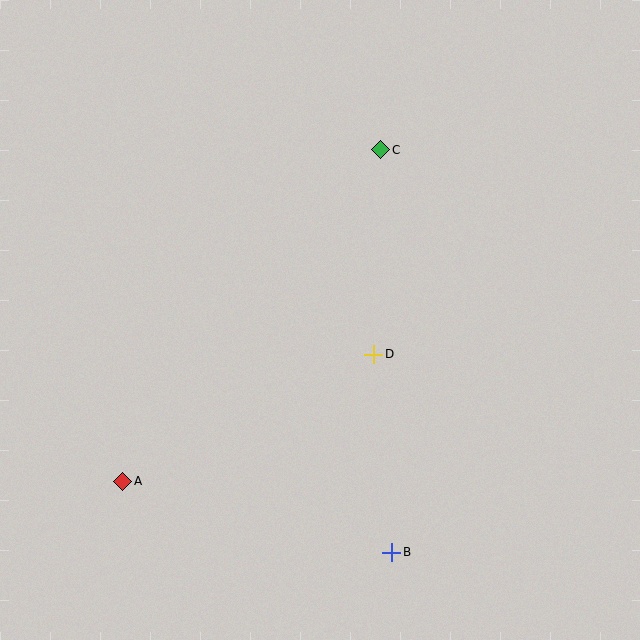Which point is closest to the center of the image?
Point D at (374, 354) is closest to the center.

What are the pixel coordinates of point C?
Point C is at (381, 150).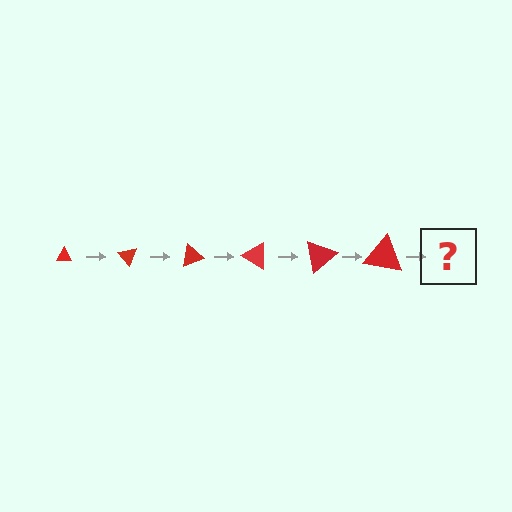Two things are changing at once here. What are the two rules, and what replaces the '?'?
The two rules are that the triangle grows larger each step and it rotates 50 degrees each step. The '?' should be a triangle, larger than the previous one and rotated 300 degrees from the start.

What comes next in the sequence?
The next element should be a triangle, larger than the previous one and rotated 300 degrees from the start.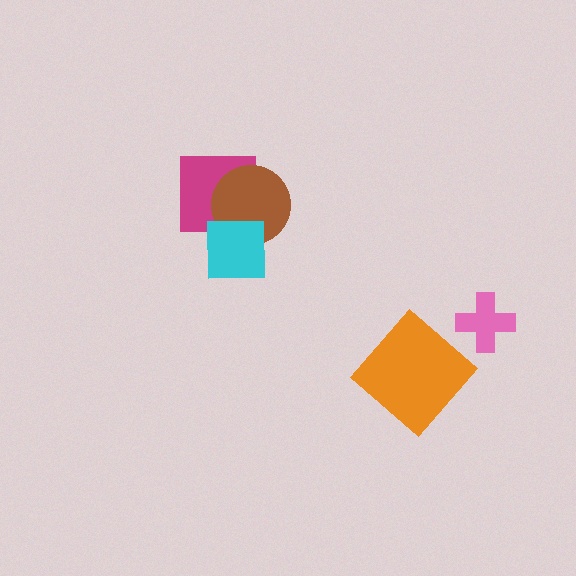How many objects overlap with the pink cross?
0 objects overlap with the pink cross.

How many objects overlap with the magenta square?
2 objects overlap with the magenta square.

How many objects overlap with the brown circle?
2 objects overlap with the brown circle.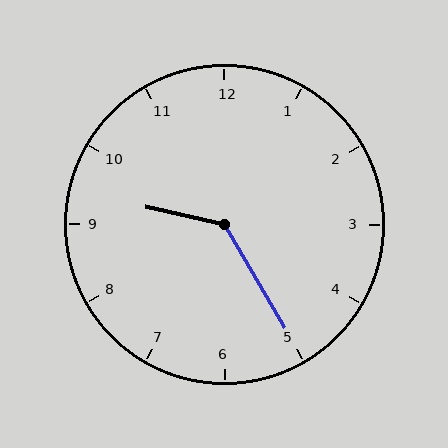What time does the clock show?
9:25.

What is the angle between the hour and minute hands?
Approximately 132 degrees.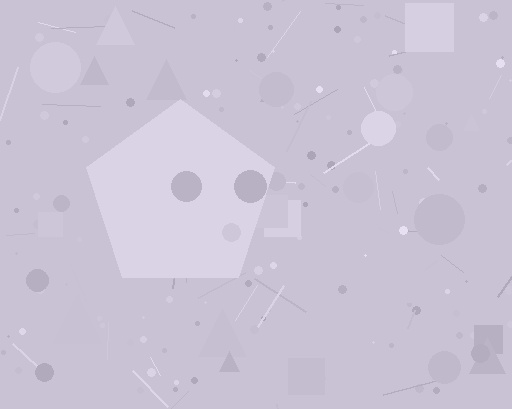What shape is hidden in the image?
A pentagon is hidden in the image.